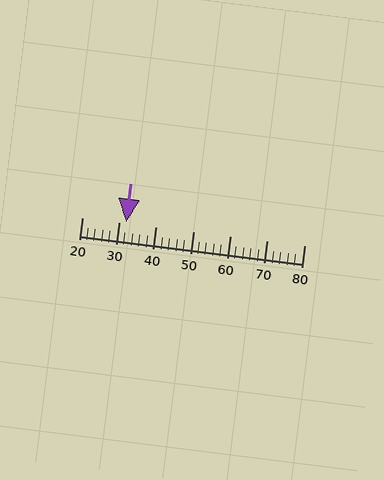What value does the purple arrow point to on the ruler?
The purple arrow points to approximately 32.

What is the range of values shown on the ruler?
The ruler shows values from 20 to 80.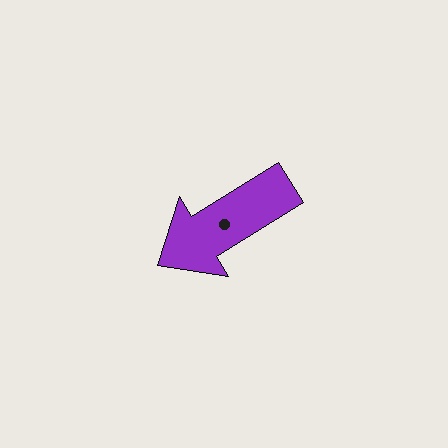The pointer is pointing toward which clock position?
Roughly 8 o'clock.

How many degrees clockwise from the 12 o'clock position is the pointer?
Approximately 238 degrees.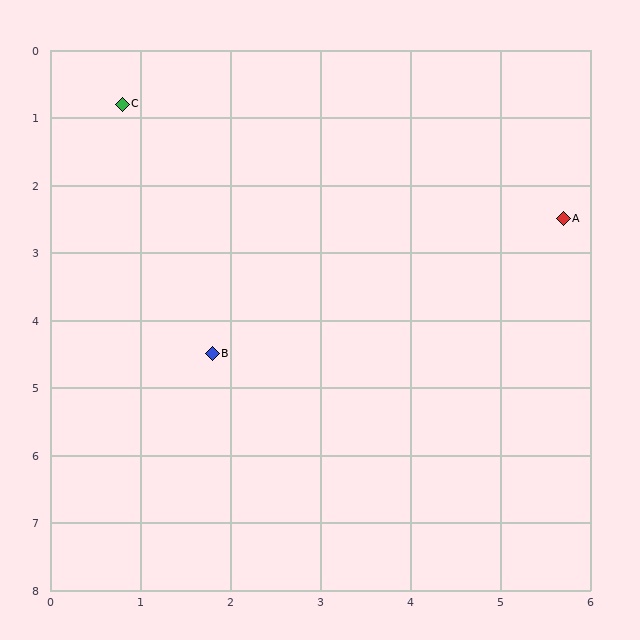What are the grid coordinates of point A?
Point A is at approximately (5.7, 2.5).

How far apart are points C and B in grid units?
Points C and B are about 3.8 grid units apart.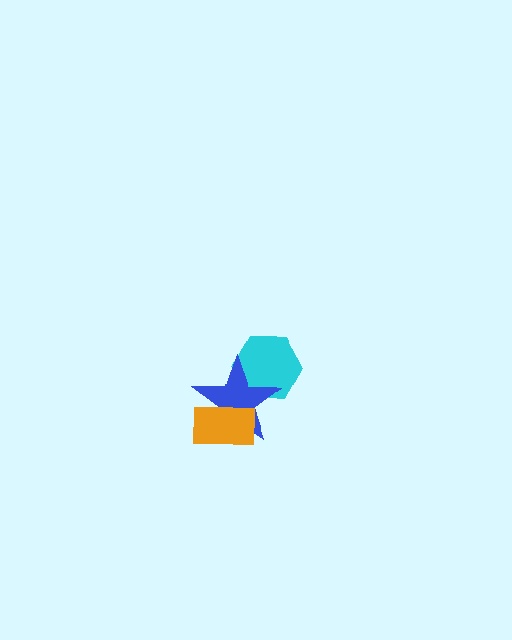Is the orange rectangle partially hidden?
No, no other shape covers it.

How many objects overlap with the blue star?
2 objects overlap with the blue star.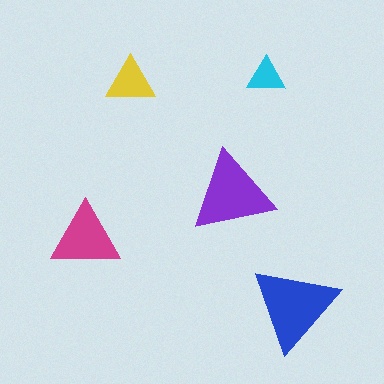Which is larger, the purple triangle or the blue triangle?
The blue one.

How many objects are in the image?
There are 5 objects in the image.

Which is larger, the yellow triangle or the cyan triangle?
The yellow one.